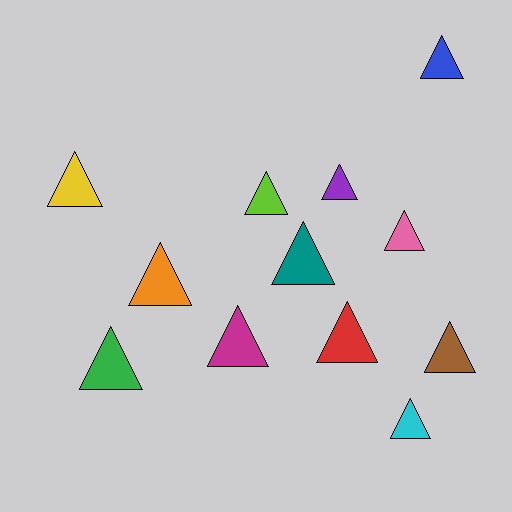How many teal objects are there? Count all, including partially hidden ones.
There is 1 teal object.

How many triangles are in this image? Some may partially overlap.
There are 12 triangles.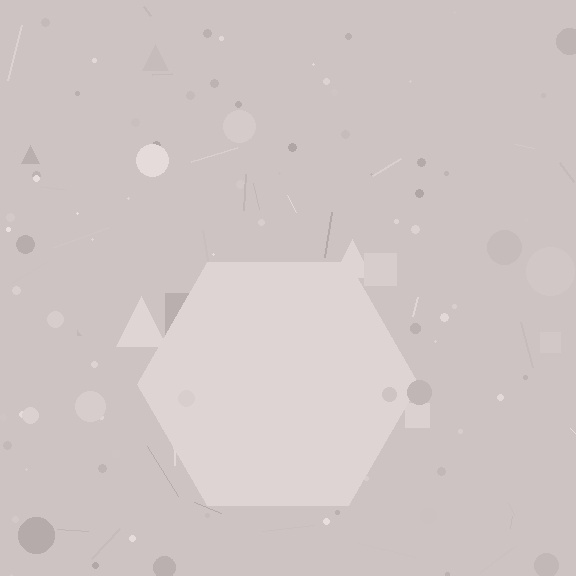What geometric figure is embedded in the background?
A hexagon is embedded in the background.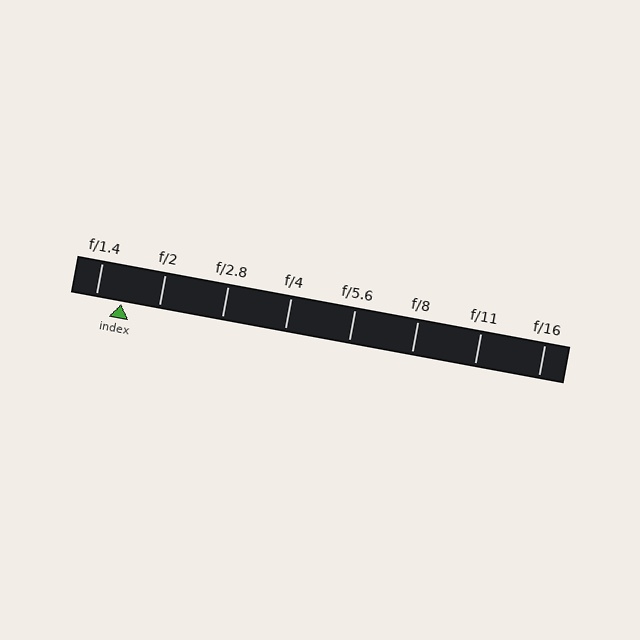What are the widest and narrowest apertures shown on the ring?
The widest aperture shown is f/1.4 and the narrowest is f/16.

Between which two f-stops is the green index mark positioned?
The index mark is between f/1.4 and f/2.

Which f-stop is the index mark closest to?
The index mark is closest to f/1.4.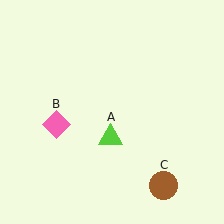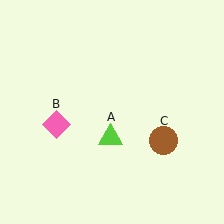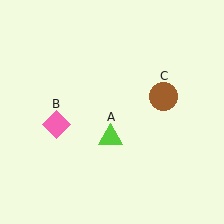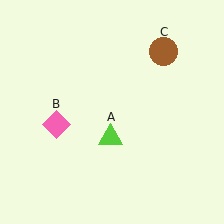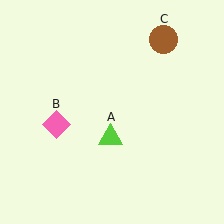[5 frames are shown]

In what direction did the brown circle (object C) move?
The brown circle (object C) moved up.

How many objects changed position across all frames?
1 object changed position: brown circle (object C).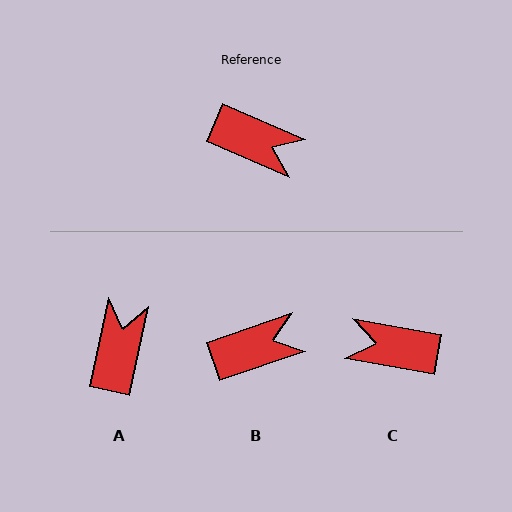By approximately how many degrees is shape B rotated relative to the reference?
Approximately 42 degrees counter-clockwise.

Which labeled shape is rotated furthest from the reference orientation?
C, about 167 degrees away.